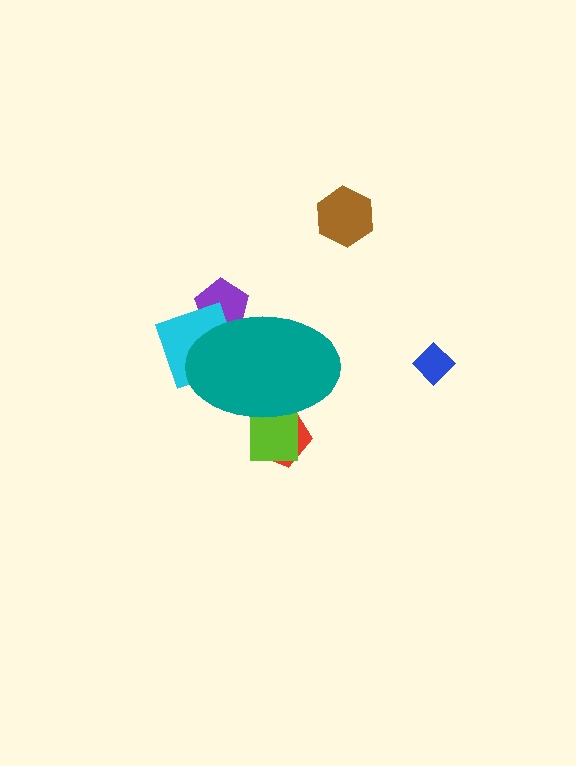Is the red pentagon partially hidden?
Yes, the red pentagon is partially hidden behind the teal ellipse.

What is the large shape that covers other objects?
A teal ellipse.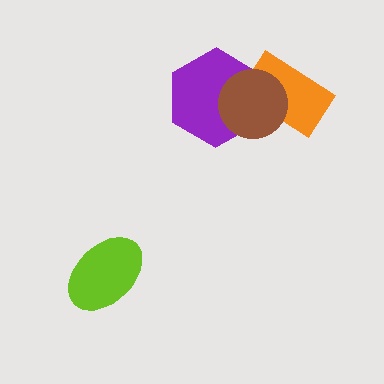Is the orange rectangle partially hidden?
Yes, it is partially covered by another shape.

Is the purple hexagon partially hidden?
Yes, it is partially covered by another shape.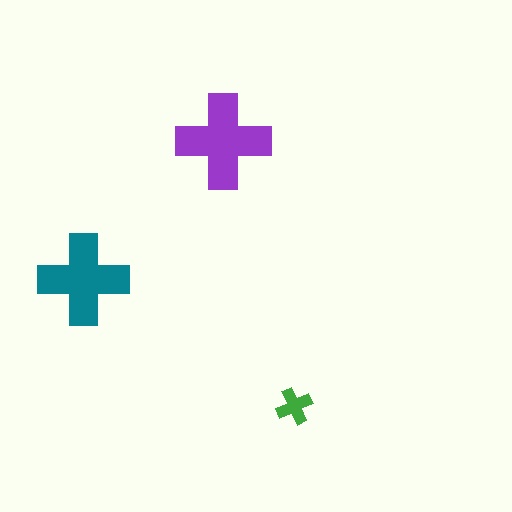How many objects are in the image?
There are 3 objects in the image.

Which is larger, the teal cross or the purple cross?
The purple one.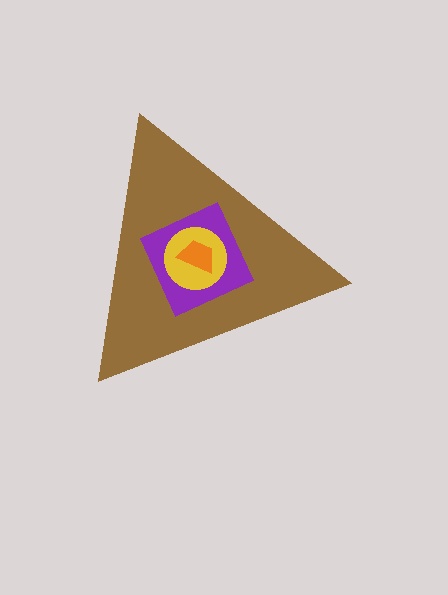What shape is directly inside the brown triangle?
The purple square.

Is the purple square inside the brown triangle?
Yes.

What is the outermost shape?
The brown triangle.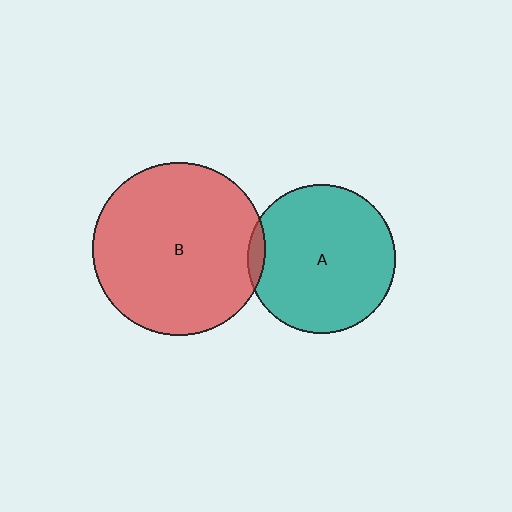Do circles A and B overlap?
Yes.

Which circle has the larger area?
Circle B (red).